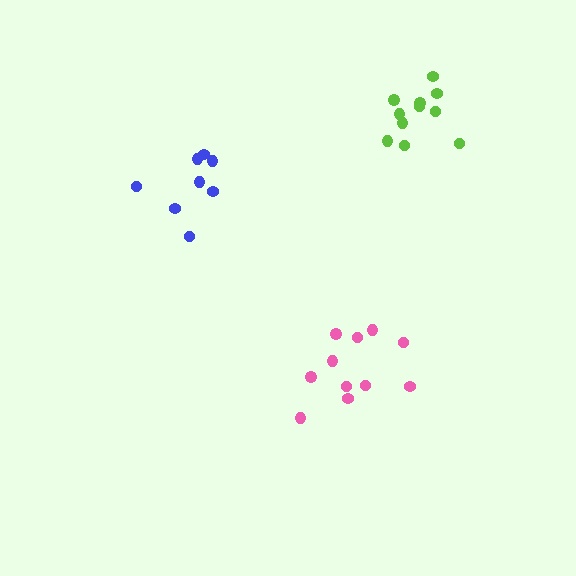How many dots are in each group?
Group 1: 11 dots, Group 2: 8 dots, Group 3: 11 dots (30 total).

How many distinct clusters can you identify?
There are 3 distinct clusters.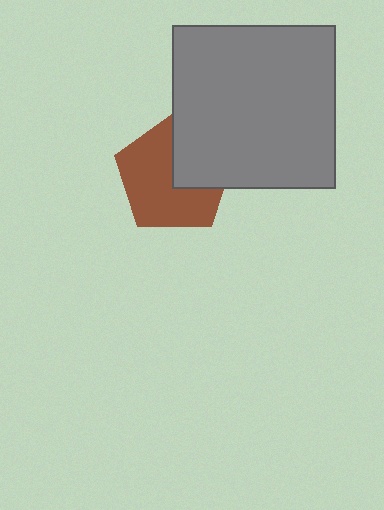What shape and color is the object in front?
The object in front is a gray square.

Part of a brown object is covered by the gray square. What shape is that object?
It is a pentagon.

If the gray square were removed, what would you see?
You would see the complete brown pentagon.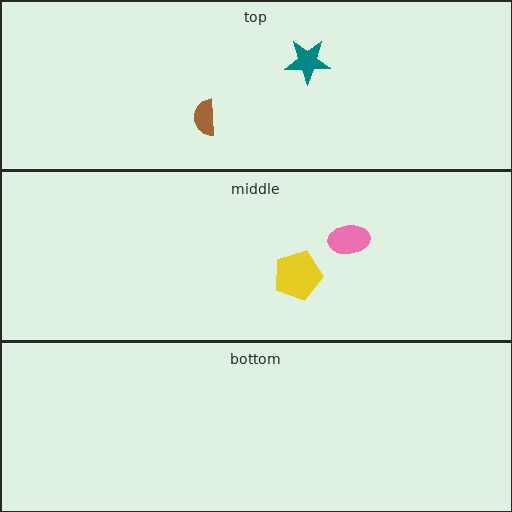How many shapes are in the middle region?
2.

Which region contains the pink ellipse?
The middle region.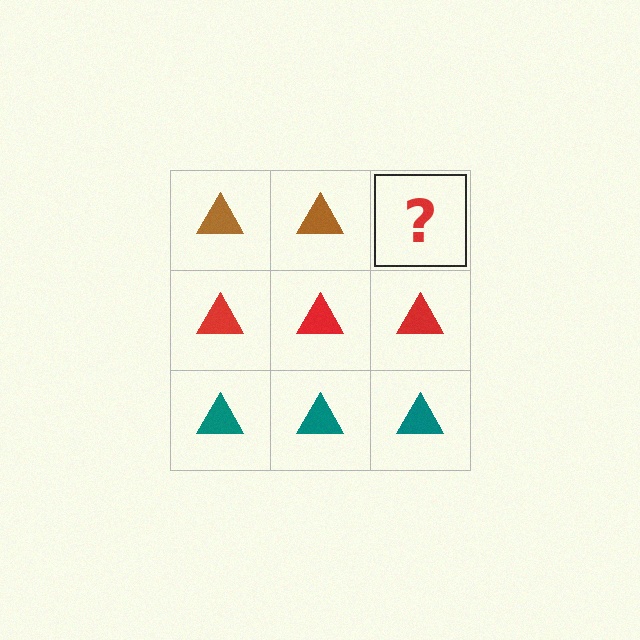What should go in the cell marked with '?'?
The missing cell should contain a brown triangle.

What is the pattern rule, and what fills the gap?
The rule is that each row has a consistent color. The gap should be filled with a brown triangle.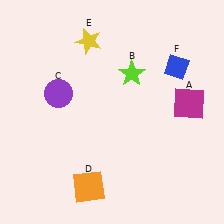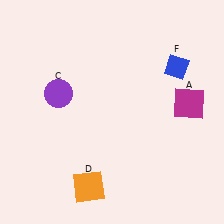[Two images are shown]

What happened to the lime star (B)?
The lime star (B) was removed in Image 2. It was in the top-right area of Image 1.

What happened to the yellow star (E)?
The yellow star (E) was removed in Image 2. It was in the top-left area of Image 1.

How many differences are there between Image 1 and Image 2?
There are 2 differences between the two images.